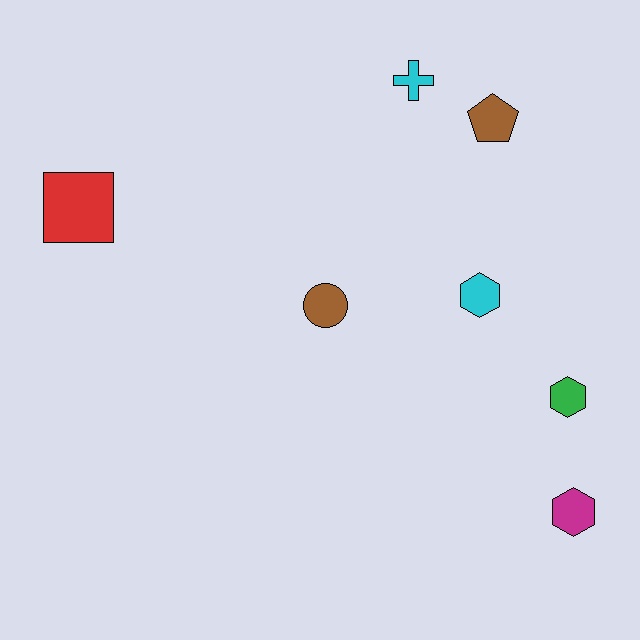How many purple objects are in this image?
There are no purple objects.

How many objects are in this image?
There are 7 objects.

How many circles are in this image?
There is 1 circle.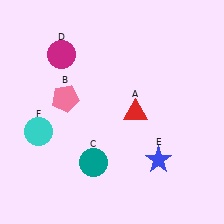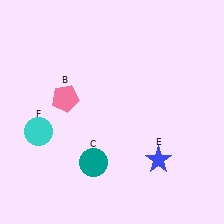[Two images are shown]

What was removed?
The red triangle (A), the magenta circle (D) were removed in Image 2.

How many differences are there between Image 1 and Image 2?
There are 2 differences between the two images.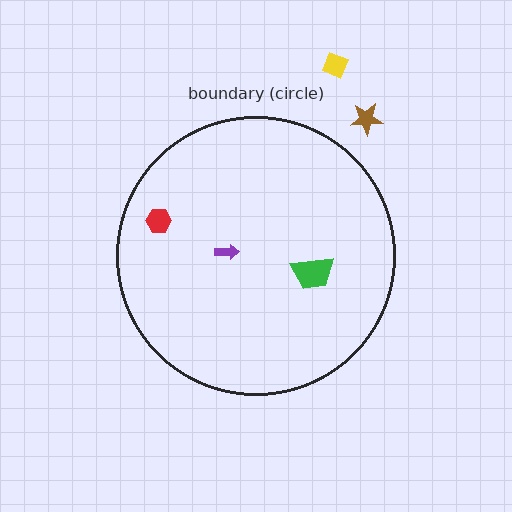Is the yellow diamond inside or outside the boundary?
Outside.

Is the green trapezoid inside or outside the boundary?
Inside.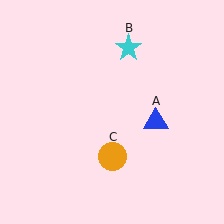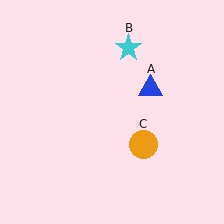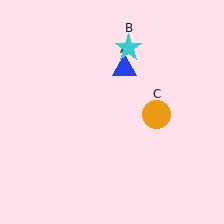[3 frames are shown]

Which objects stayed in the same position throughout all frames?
Cyan star (object B) remained stationary.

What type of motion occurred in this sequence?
The blue triangle (object A), orange circle (object C) rotated counterclockwise around the center of the scene.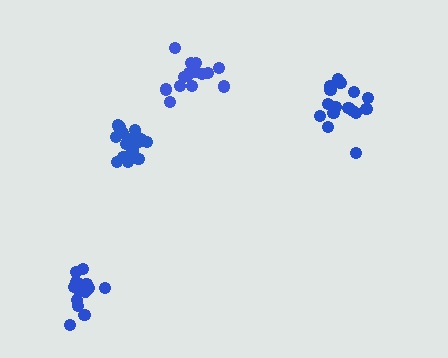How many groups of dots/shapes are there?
There are 4 groups.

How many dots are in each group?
Group 1: 16 dots, Group 2: 15 dots, Group 3: 15 dots, Group 4: 18 dots (64 total).